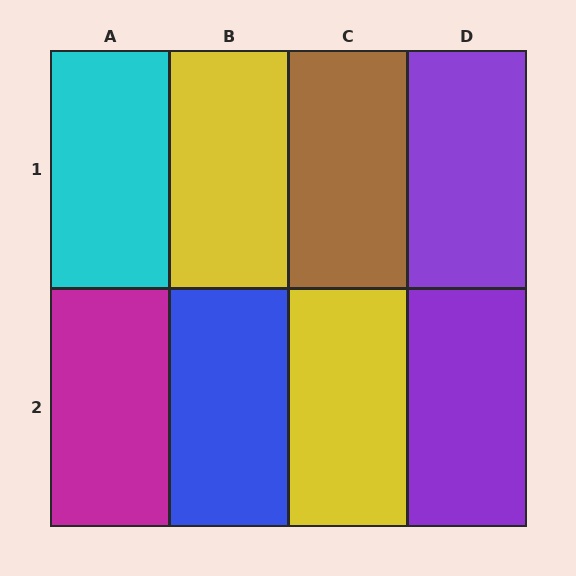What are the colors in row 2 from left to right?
Magenta, blue, yellow, purple.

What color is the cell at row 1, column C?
Brown.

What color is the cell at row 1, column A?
Cyan.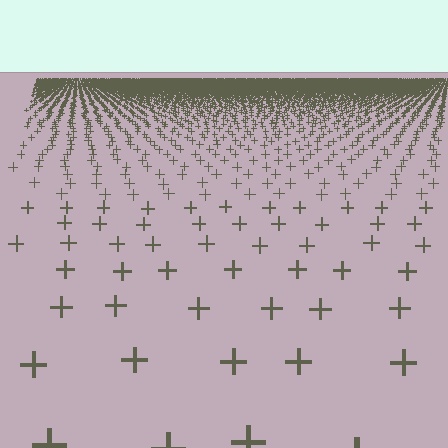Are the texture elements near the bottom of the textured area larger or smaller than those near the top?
Larger. Near the bottom, elements are closer to the viewer and appear at a bigger on-screen size.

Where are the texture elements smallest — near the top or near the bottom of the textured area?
Near the top.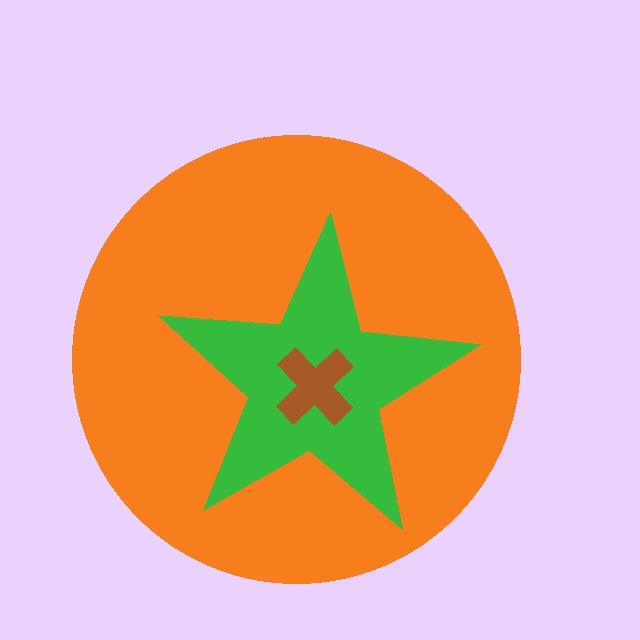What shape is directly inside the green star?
The brown cross.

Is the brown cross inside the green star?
Yes.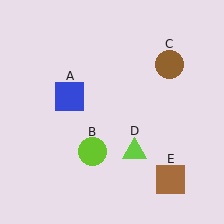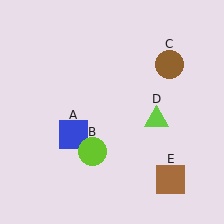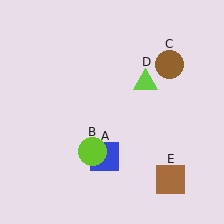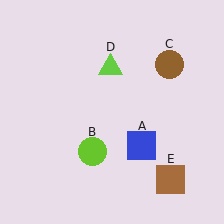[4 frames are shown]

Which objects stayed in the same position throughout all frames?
Lime circle (object B) and brown circle (object C) and brown square (object E) remained stationary.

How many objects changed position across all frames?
2 objects changed position: blue square (object A), lime triangle (object D).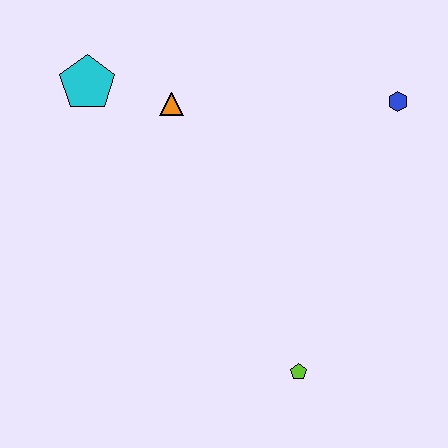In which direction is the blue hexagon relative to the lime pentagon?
The blue hexagon is above the lime pentagon.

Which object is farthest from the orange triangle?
The lime pentagon is farthest from the orange triangle.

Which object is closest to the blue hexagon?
The orange triangle is closest to the blue hexagon.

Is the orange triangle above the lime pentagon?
Yes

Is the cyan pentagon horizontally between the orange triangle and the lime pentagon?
No